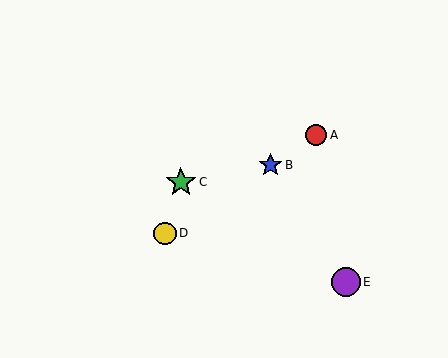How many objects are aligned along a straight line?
3 objects (A, B, D) are aligned along a straight line.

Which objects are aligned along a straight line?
Objects A, B, D are aligned along a straight line.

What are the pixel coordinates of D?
Object D is at (165, 233).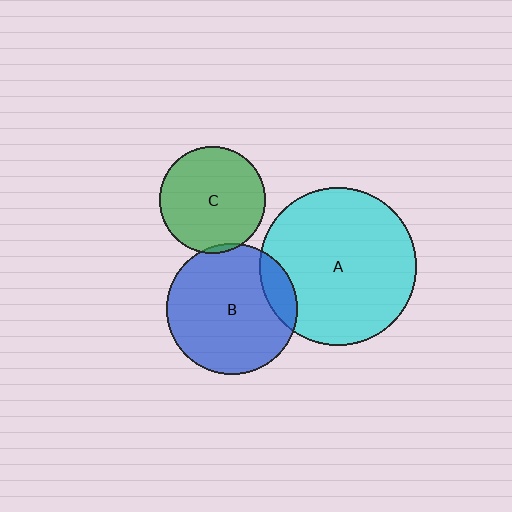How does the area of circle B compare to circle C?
Approximately 1.5 times.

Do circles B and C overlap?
Yes.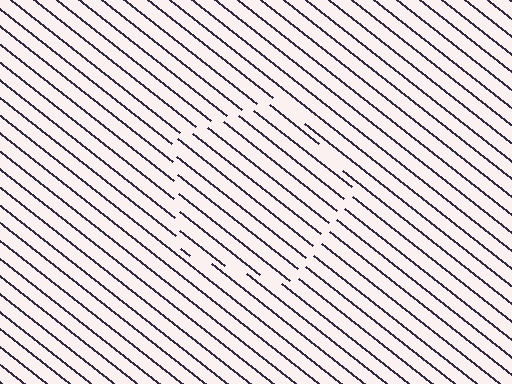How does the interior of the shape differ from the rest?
The interior of the shape contains the same grating, shifted by half a period — the contour is defined by the phase discontinuity where line-ends from the inner and outer gratings abut.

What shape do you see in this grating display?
An illusory pentagon. The interior of the shape contains the same grating, shifted by half a period — the contour is defined by the phase discontinuity where line-ends from the inner and outer gratings abut.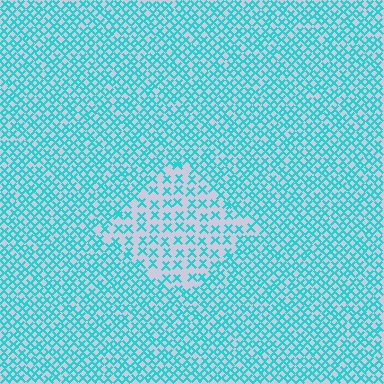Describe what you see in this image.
The image contains small cyan elements arranged at two different densities. A diamond-shaped region is visible where the elements are less densely packed than the surrounding area.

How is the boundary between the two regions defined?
The boundary is defined by a change in element density (approximately 2.0x ratio). All elements are the same color, size, and shape.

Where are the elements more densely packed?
The elements are more densely packed outside the diamond boundary.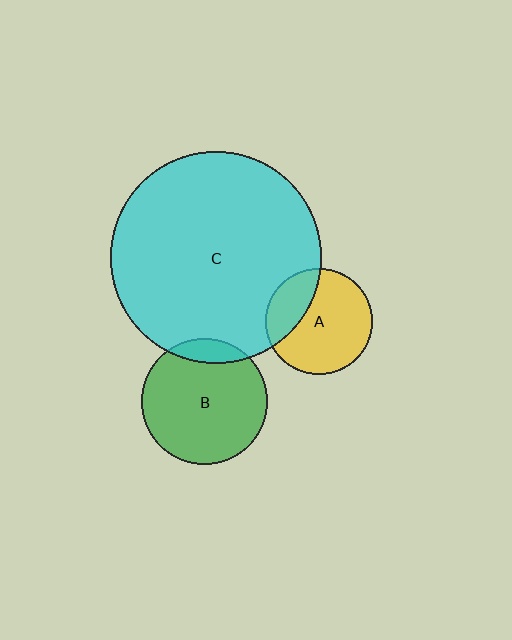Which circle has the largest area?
Circle C (cyan).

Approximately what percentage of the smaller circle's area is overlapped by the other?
Approximately 30%.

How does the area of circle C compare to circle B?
Approximately 2.8 times.